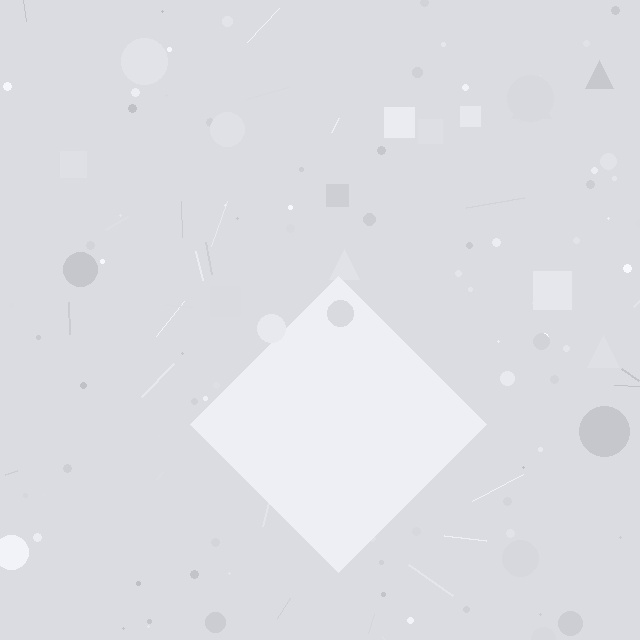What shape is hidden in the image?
A diamond is hidden in the image.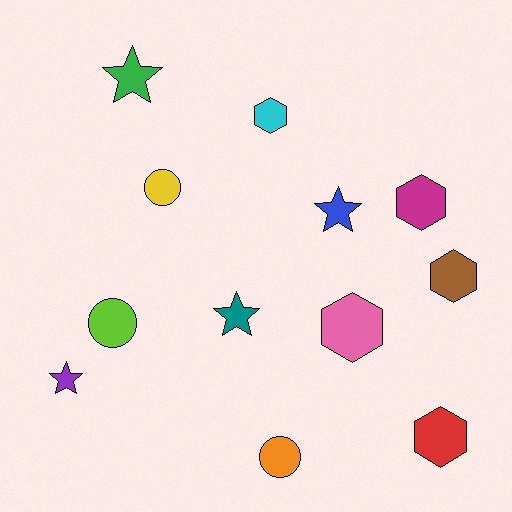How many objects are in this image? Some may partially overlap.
There are 12 objects.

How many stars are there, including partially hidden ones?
There are 4 stars.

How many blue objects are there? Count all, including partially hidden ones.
There is 1 blue object.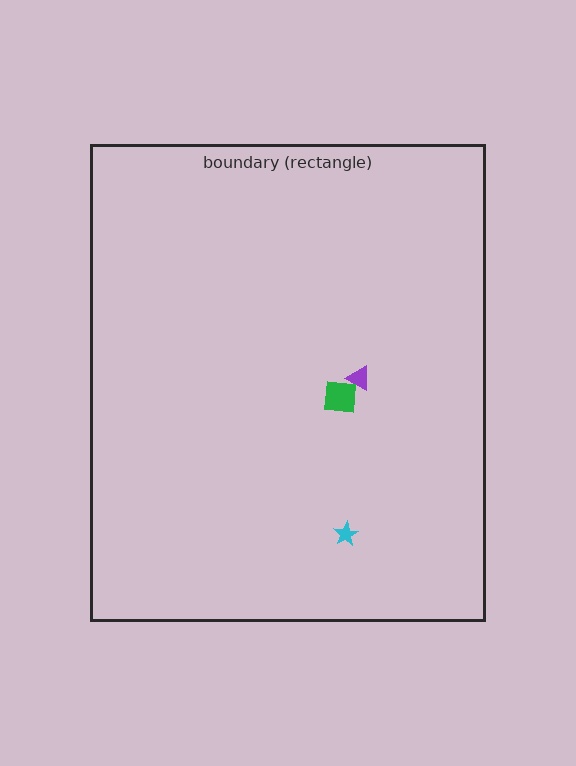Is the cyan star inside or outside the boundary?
Inside.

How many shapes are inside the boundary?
3 inside, 0 outside.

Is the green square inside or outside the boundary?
Inside.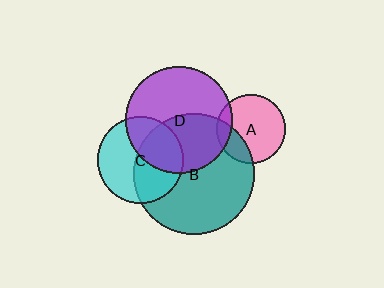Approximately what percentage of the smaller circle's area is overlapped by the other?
Approximately 50%.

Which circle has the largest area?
Circle B (teal).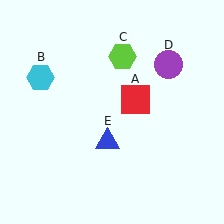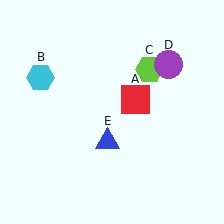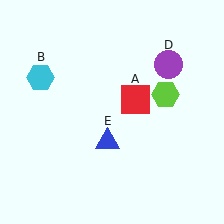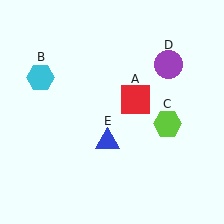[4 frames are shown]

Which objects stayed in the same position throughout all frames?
Red square (object A) and cyan hexagon (object B) and purple circle (object D) and blue triangle (object E) remained stationary.